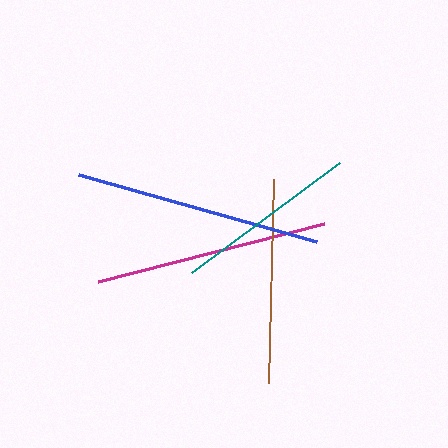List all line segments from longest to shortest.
From longest to shortest: blue, magenta, brown, teal.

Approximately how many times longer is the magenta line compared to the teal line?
The magenta line is approximately 1.3 times the length of the teal line.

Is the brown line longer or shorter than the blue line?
The blue line is longer than the brown line.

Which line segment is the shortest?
The teal line is the shortest at approximately 184 pixels.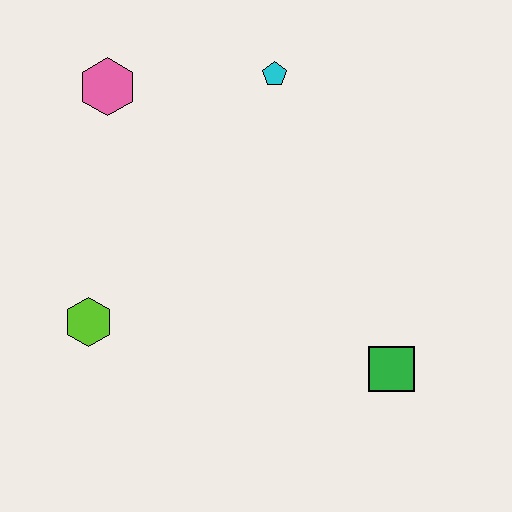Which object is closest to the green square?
The lime hexagon is closest to the green square.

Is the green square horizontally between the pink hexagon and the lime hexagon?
No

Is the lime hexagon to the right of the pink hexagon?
No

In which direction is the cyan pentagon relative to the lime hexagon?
The cyan pentagon is above the lime hexagon.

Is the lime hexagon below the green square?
No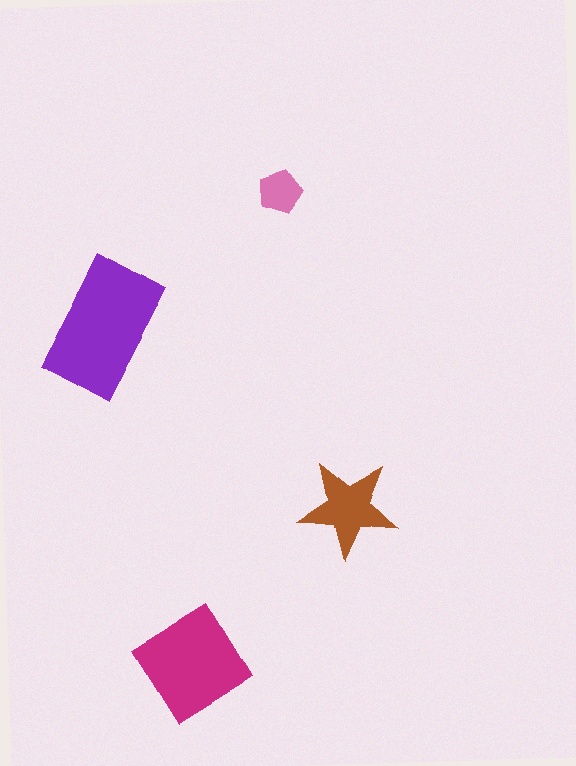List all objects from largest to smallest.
The purple rectangle, the magenta diamond, the brown star, the pink pentagon.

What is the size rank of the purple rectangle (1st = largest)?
1st.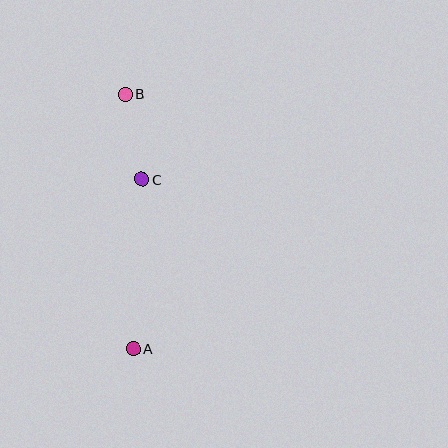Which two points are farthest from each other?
Points A and B are farthest from each other.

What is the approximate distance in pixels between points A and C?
The distance between A and C is approximately 170 pixels.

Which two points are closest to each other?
Points B and C are closest to each other.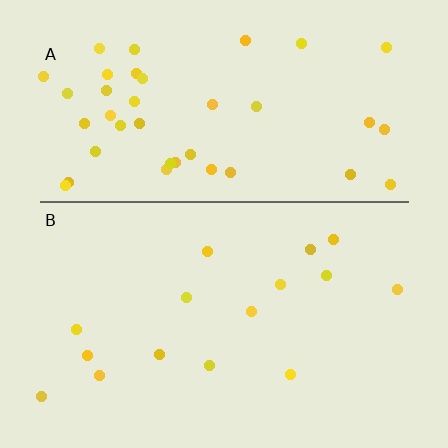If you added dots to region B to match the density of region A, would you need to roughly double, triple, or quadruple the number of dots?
Approximately triple.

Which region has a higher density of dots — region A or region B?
A (the top).